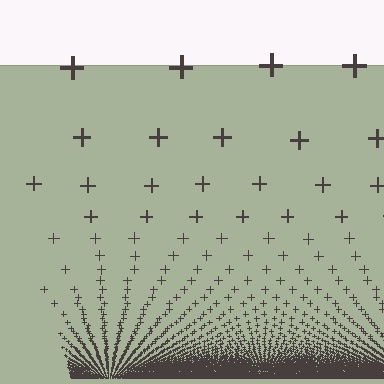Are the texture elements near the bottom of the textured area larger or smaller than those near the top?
Smaller. The gradient is inverted — elements near the bottom are smaller and denser.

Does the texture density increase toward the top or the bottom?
Density increases toward the bottom.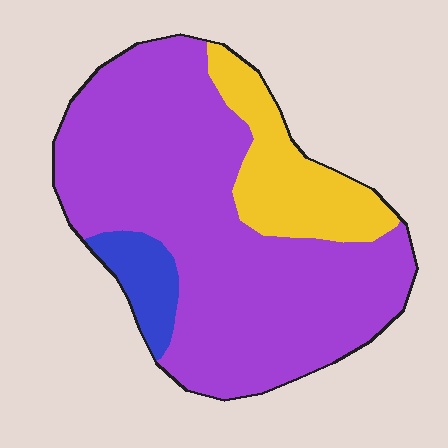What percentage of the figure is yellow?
Yellow covers roughly 20% of the figure.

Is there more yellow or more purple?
Purple.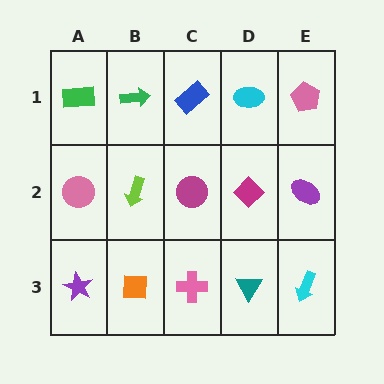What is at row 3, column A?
A purple star.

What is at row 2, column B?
A lime arrow.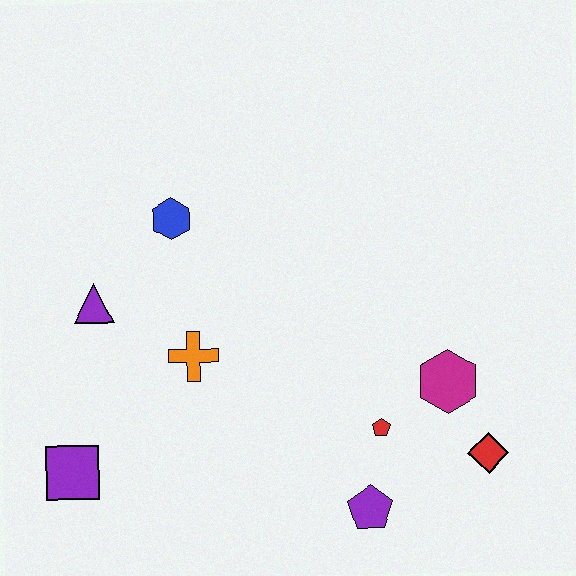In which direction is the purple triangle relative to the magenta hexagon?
The purple triangle is to the left of the magenta hexagon.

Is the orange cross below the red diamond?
No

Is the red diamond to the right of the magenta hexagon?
Yes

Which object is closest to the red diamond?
The magenta hexagon is closest to the red diamond.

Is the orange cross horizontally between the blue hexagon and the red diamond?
Yes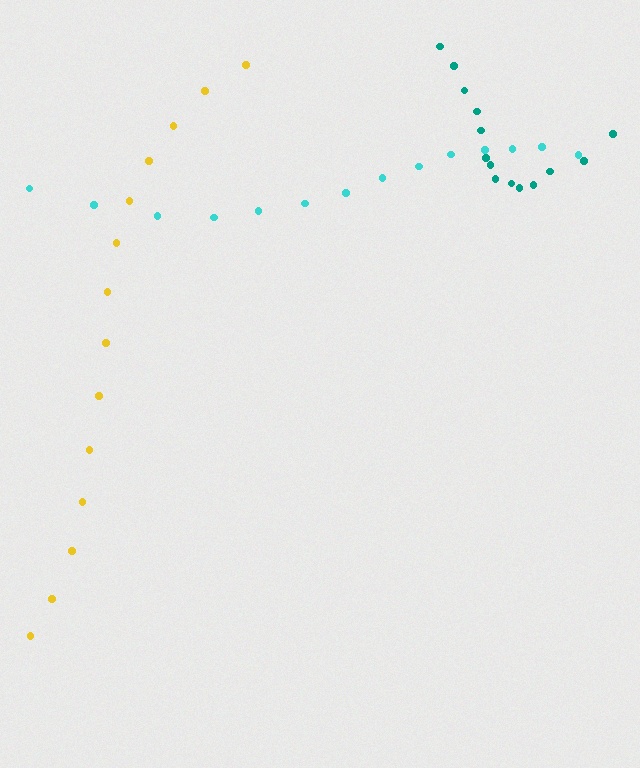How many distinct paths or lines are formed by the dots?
There are 3 distinct paths.